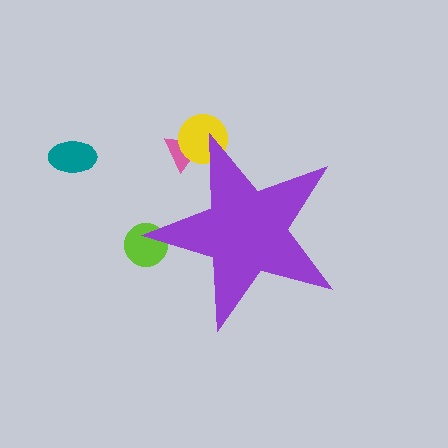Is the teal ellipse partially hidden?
No, the teal ellipse is fully visible.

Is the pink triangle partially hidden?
Yes, the pink triangle is partially hidden behind the purple star.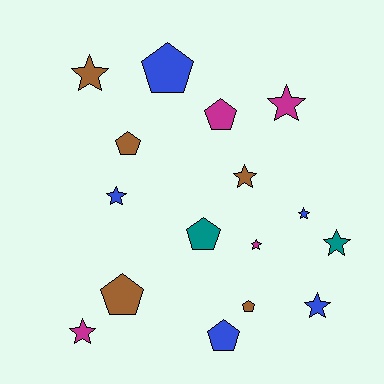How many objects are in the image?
There are 16 objects.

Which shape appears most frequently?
Star, with 9 objects.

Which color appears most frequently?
Blue, with 5 objects.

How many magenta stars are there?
There are 3 magenta stars.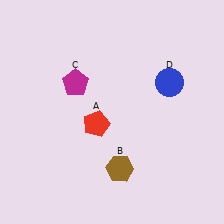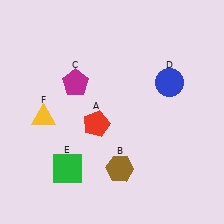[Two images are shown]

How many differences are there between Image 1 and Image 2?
There are 2 differences between the two images.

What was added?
A green square (E), a yellow triangle (F) were added in Image 2.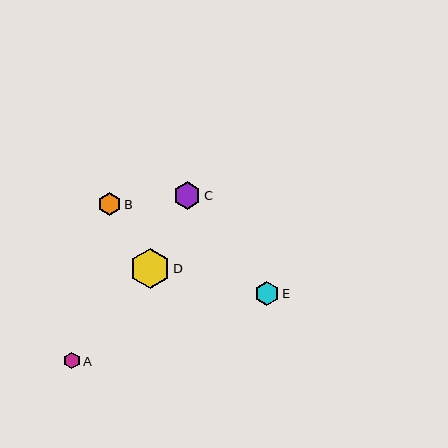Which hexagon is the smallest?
Hexagon A is the smallest with a size of approximately 17 pixels.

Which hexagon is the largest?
Hexagon D is the largest with a size of approximately 40 pixels.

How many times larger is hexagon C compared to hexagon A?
Hexagon C is approximately 1.7 times the size of hexagon A.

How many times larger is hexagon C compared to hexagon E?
Hexagon C is approximately 1.1 times the size of hexagon E.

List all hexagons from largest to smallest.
From largest to smallest: D, C, E, B, A.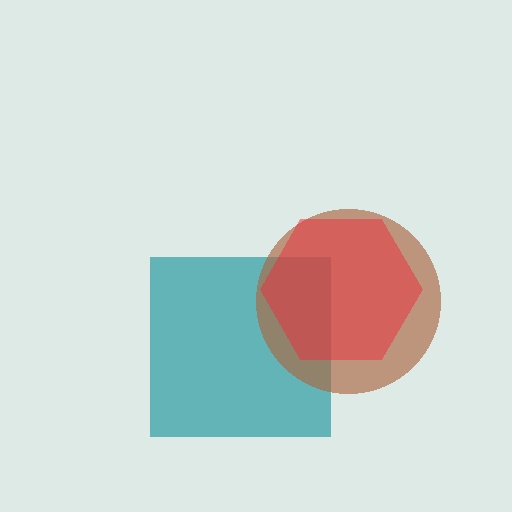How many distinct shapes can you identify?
There are 3 distinct shapes: a teal square, a brown circle, a red hexagon.